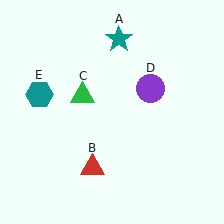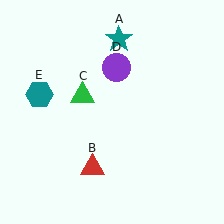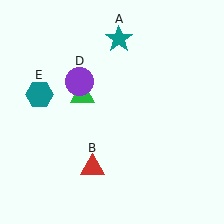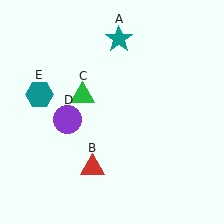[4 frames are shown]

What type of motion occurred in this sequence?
The purple circle (object D) rotated counterclockwise around the center of the scene.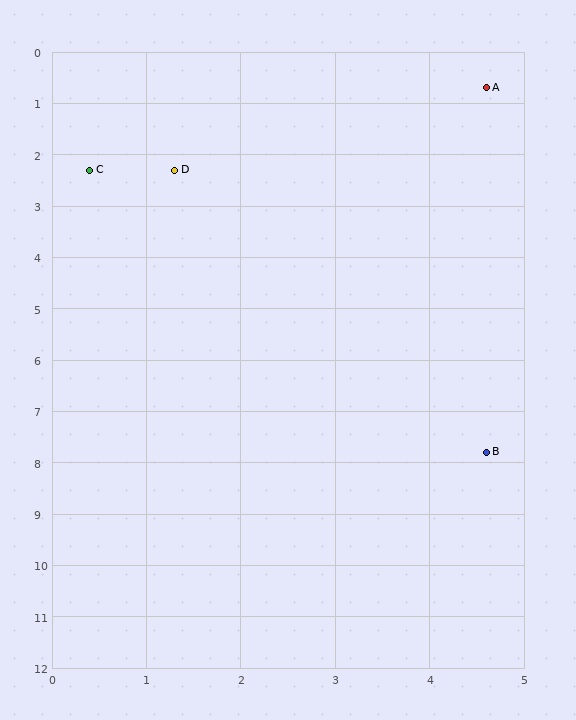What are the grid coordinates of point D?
Point D is at approximately (1.3, 2.3).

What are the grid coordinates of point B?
Point B is at approximately (4.6, 7.8).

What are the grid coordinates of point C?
Point C is at approximately (0.4, 2.3).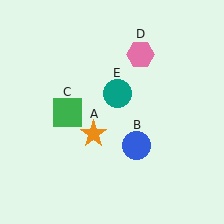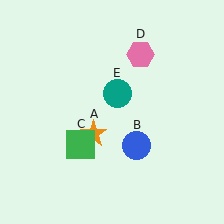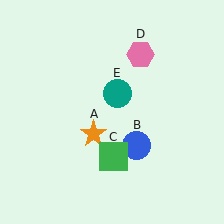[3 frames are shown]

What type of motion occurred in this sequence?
The green square (object C) rotated counterclockwise around the center of the scene.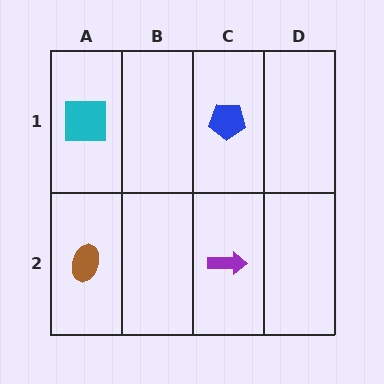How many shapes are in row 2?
2 shapes.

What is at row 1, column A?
A cyan square.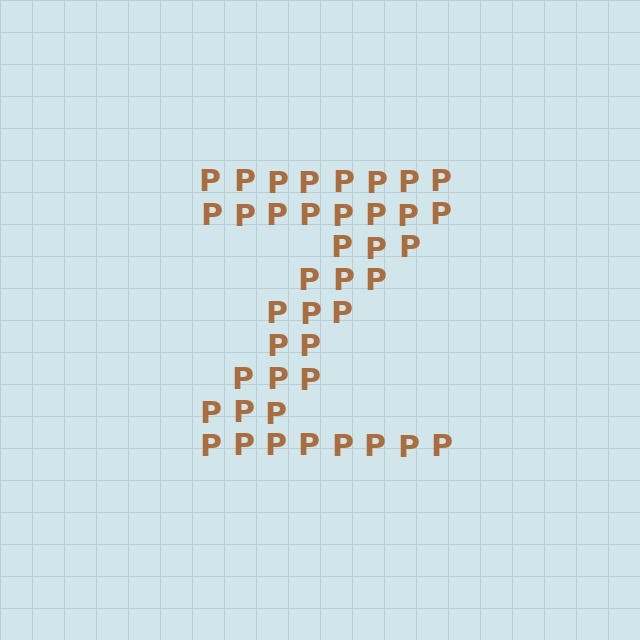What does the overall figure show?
The overall figure shows the letter Z.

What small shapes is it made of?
It is made of small letter P's.